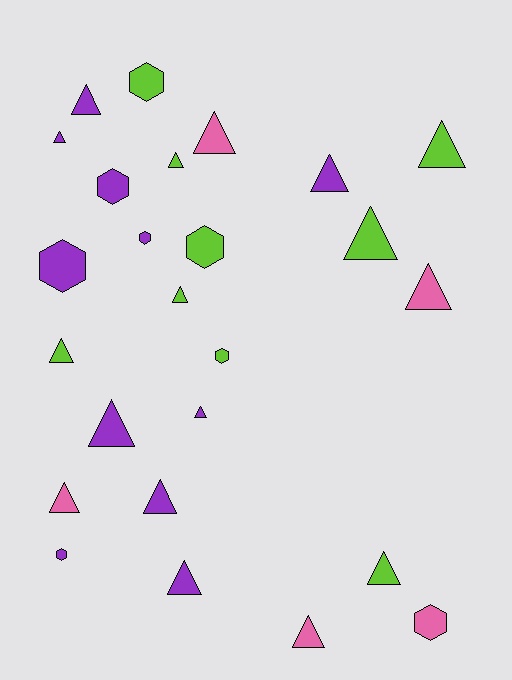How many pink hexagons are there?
There is 1 pink hexagon.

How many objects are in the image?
There are 25 objects.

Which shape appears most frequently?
Triangle, with 17 objects.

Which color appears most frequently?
Purple, with 11 objects.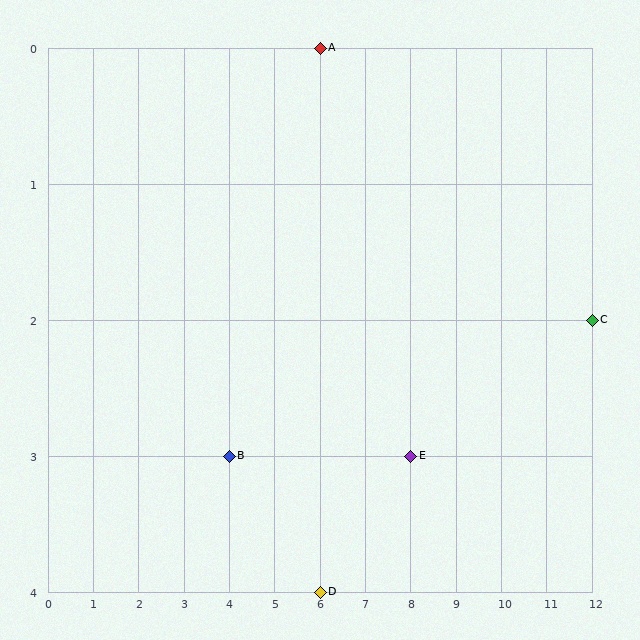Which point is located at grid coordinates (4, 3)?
Point B is at (4, 3).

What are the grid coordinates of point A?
Point A is at grid coordinates (6, 0).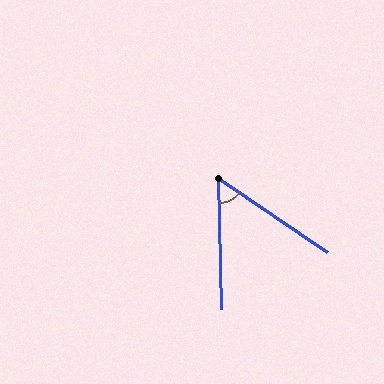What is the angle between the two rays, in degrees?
Approximately 55 degrees.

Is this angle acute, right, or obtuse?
It is acute.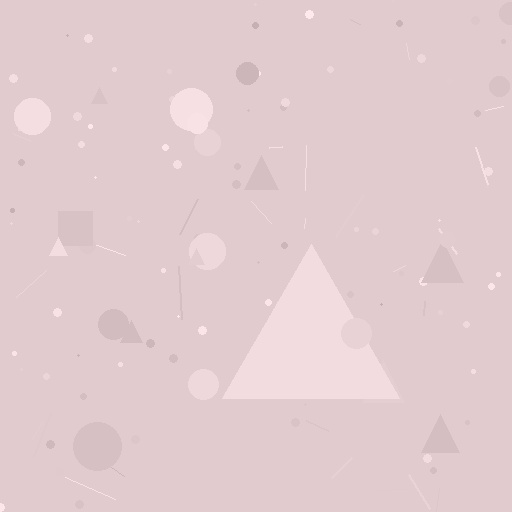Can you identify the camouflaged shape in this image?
The camouflaged shape is a triangle.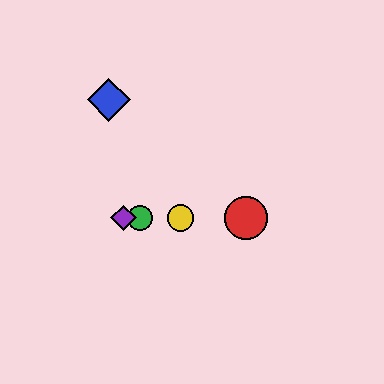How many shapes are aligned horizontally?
4 shapes (the red circle, the green circle, the yellow circle, the purple diamond) are aligned horizontally.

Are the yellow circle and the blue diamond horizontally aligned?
No, the yellow circle is at y≈218 and the blue diamond is at y≈100.